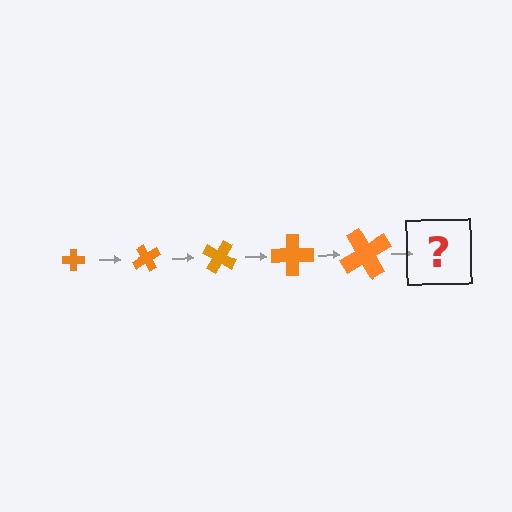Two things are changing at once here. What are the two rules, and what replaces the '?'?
The two rules are that the cross grows larger each step and it rotates 60 degrees each step. The '?' should be a cross, larger than the previous one and rotated 300 degrees from the start.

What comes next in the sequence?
The next element should be a cross, larger than the previous one and rotated 300 degrees from the start.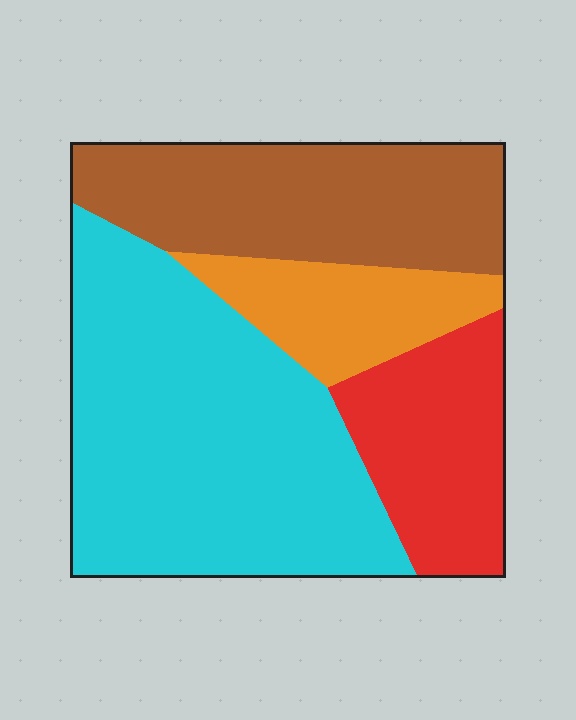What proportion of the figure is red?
Red takes up less than a quarter of the figure.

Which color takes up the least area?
Orange, at roughly 15%.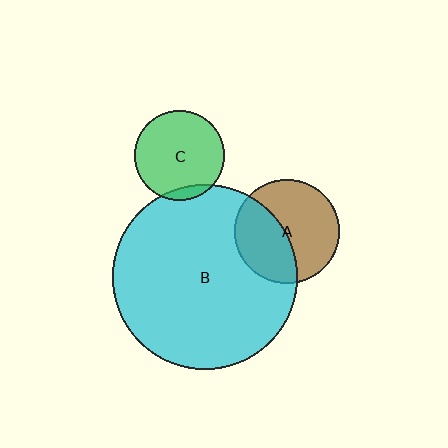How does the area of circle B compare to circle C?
Approximately 4.2 times.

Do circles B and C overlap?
Yes.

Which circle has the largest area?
Circle B (cyan).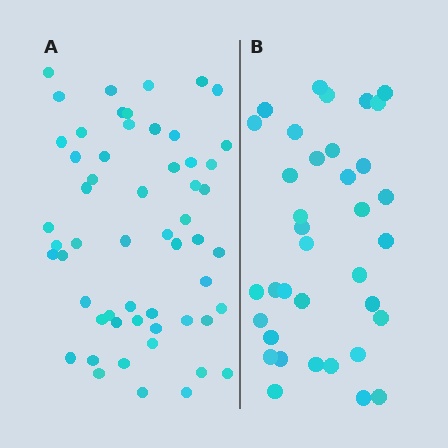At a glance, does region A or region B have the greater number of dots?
Region A (the left region) has more dots.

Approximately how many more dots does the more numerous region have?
Region A has approximately 20 more dots than region B.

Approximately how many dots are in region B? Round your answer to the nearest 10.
About 40 dots. (The exact count is 36, which rounds to 40.)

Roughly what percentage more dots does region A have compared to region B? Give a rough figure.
About 55% more.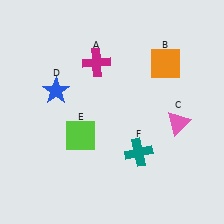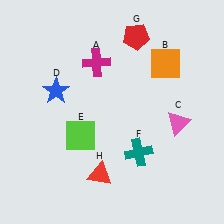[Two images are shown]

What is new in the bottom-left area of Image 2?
A red triangle (H) was added in the bottom-left area of Image 2.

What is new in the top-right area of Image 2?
A red pentagon (G) was added in the top-right area of Image 2.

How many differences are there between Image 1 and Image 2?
There are 2 differences between the two images.